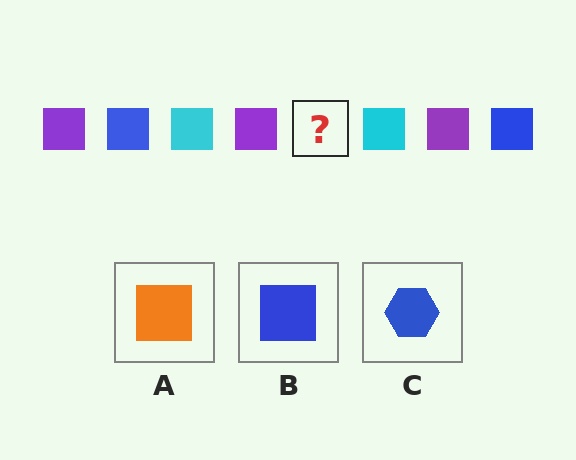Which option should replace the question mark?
Option B.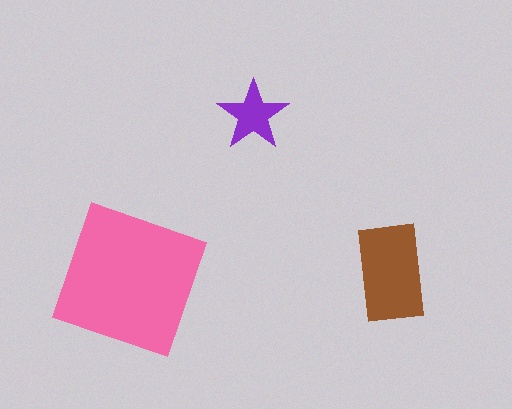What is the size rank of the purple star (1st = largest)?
3rd.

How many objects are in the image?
There are 3 objects in the image.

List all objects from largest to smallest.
The pink square, the brown rectangle, the purple star.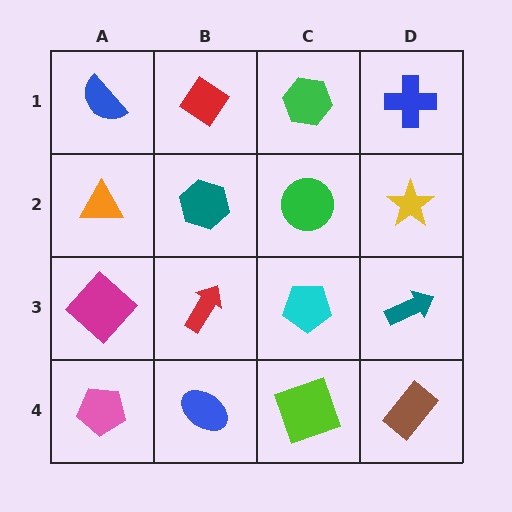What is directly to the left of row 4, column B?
A pink pentagon.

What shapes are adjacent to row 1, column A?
An orange triangle (row 2, column A), a red diamond (row 1, column B).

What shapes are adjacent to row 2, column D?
A blue cross (row 1, column D), a teal arrow (row 3, column D), a green circle (row 2, column C).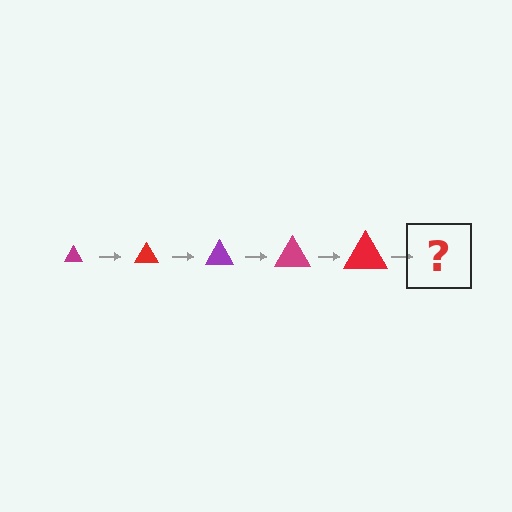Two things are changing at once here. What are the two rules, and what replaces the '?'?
The two rules are that the triangle grows larger each step and the color cycles through magenta, red, and purple. The '?' should be a purple triangle, larger than the previous one.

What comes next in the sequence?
The next element should be a purple triangle, larger than the previous one.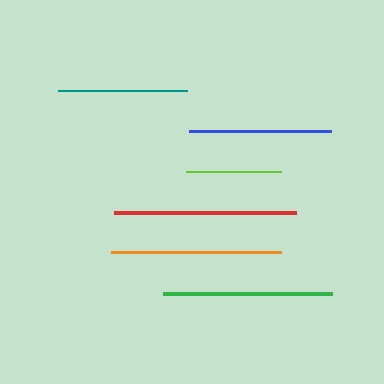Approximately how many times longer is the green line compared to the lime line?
The green line is approximately 1.8 times the length of the lime line.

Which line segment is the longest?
The red line is the longest at approximately 182 pixels.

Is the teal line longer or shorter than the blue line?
The blue line is longer than the teal line.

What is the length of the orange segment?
The orange segment is approximately 170 pixels long.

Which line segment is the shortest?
The lime line is the shortest at approximately 95 pixels.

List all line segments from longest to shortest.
From longest to shortest: red, orange, green, blue, teal, lime.